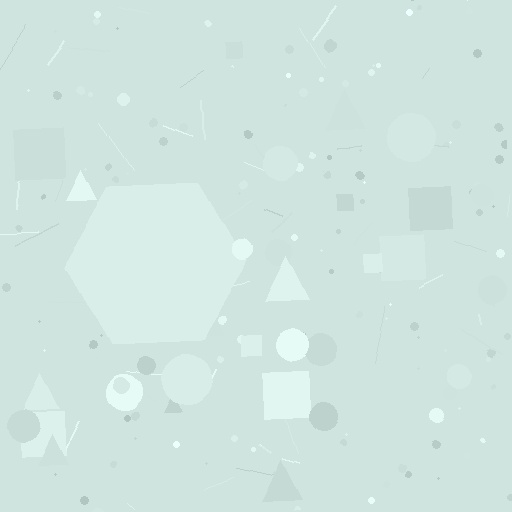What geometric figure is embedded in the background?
A hexagon is embedded in the background.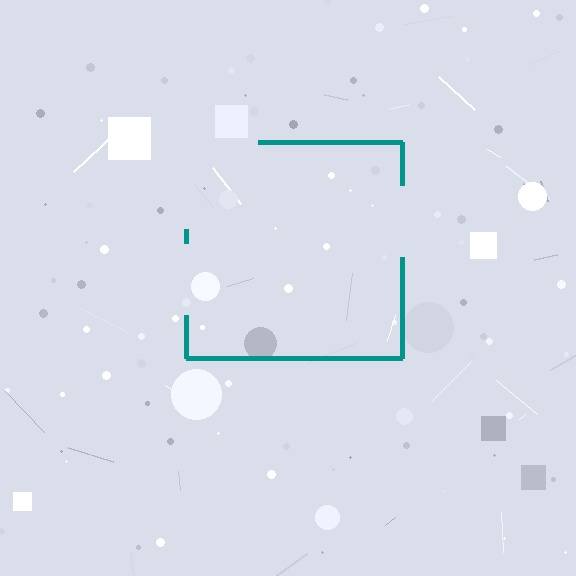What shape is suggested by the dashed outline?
The dashed outline suggests a square.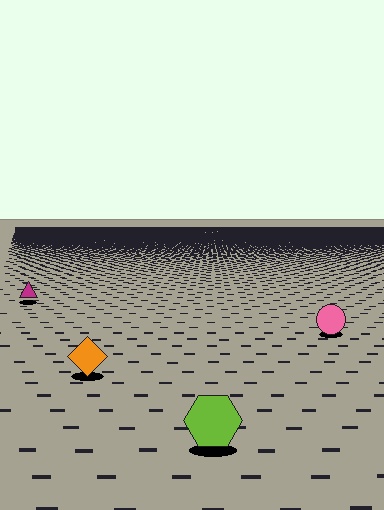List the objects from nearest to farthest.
From nearest to farthest: the lime hexagon, the orange diamond, the pink circle, the magenta triangle.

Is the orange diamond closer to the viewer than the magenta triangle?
Yes. The orange diamond is closer — you can tell from the texture gradient: the ground texture is coarser near it.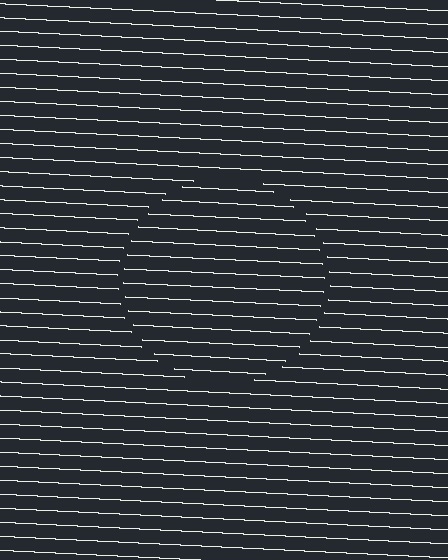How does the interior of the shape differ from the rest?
The interior of the shape contains the same grating, shifted by half a period — the contour is defined by the phase discontinuity where line-ends from the inner and outer gratings abut.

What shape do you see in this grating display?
An illusory circle. The interior of the shape contains the same grating, shifted by half a period — the contour is defined by the phase discontinuity where line-ends from the inner and outer gratings abut.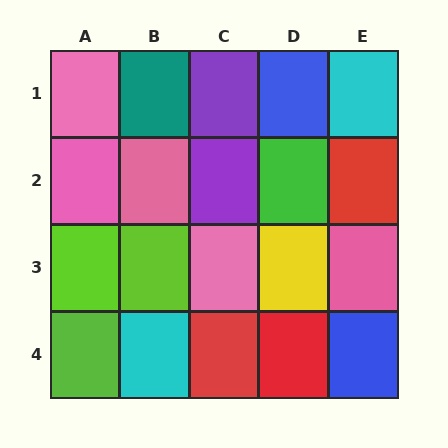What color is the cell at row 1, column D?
Blue.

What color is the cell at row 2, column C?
Purple.